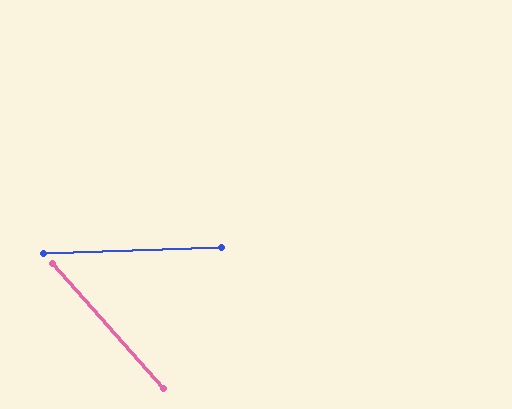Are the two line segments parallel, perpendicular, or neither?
Neither parallel nor perpendicular — they differ by about 50°.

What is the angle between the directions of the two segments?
Approximately 50 degrees.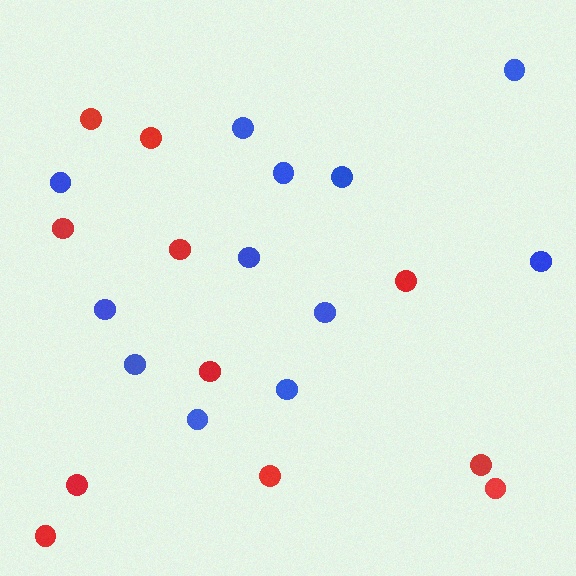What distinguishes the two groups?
There are 2 groups: one group of blue circles (12) and one group of red circles (11).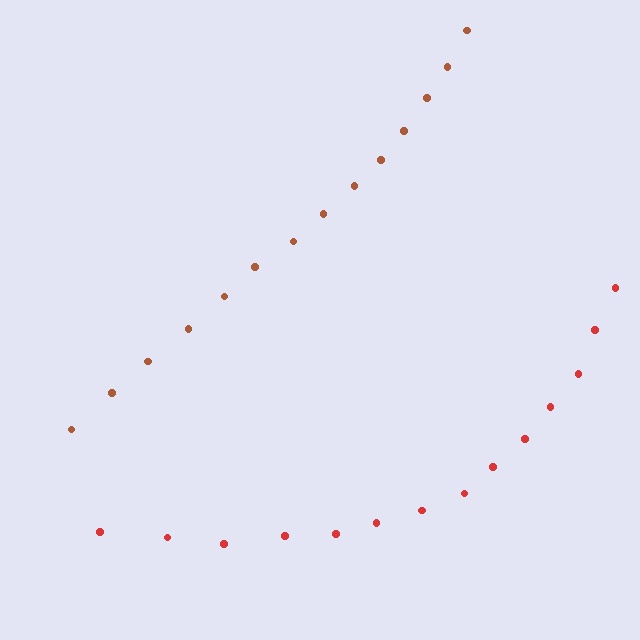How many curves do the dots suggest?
There are 2 distinct paths.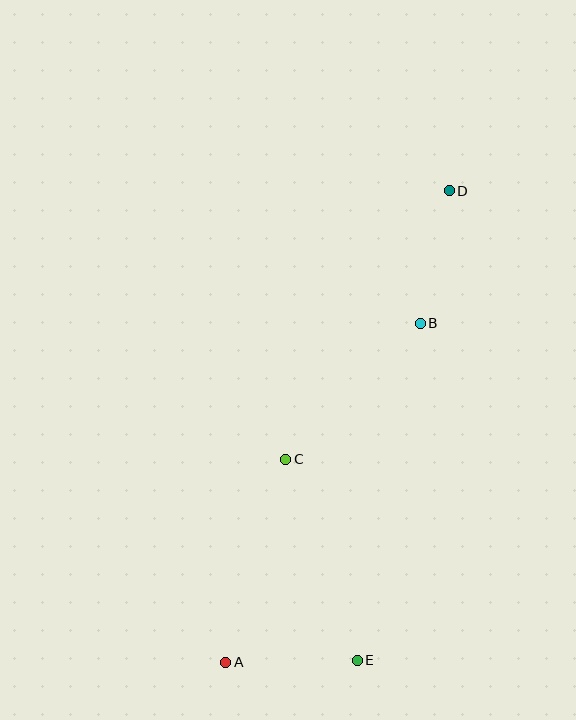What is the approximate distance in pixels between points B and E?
The distance between B and E is approximately 343 pixels.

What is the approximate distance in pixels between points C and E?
The distance between C and E is approximately 213 pixels.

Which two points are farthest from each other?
Points A and D are farthest from each other.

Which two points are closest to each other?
Points A and E are closest to each other.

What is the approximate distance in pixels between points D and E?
The distance between D and E is approximately 479 pixels.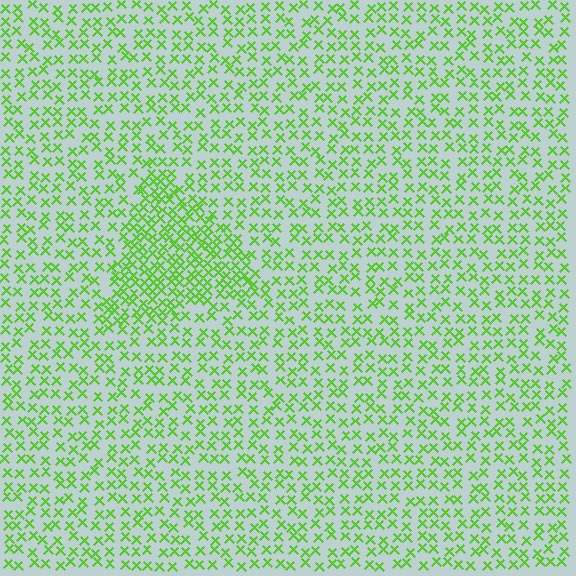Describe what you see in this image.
The image contains small lime elements arranged at two different densities. A triangle-shaped region is visible where the elements are more densely packed than the surrounding area.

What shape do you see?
I see a triangle.